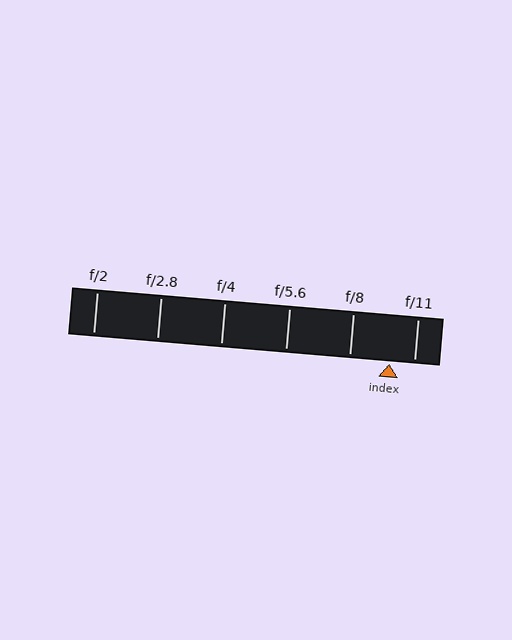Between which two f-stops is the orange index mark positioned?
The index mark is between f/8 and f/11.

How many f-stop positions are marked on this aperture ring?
There are 6 f-stop positions marked.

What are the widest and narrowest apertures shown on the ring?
The widest aperture shown is f/2 and the narrowest is f/11.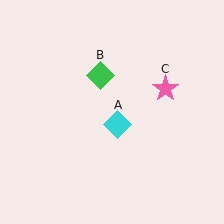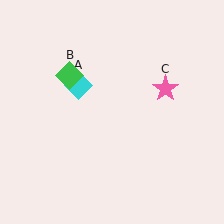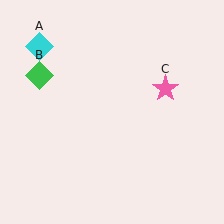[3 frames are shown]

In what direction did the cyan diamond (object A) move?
The cyan diamond (object A) moved up and to the left.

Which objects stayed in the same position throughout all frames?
Pink star (object C) remained stationary.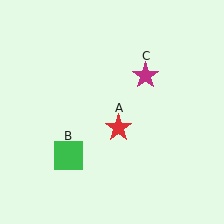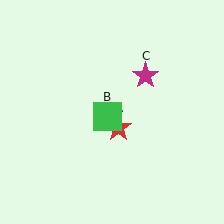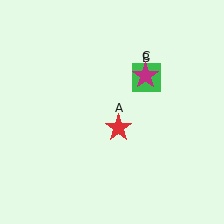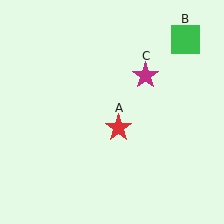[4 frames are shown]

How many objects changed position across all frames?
1 object changed position: green square (object B).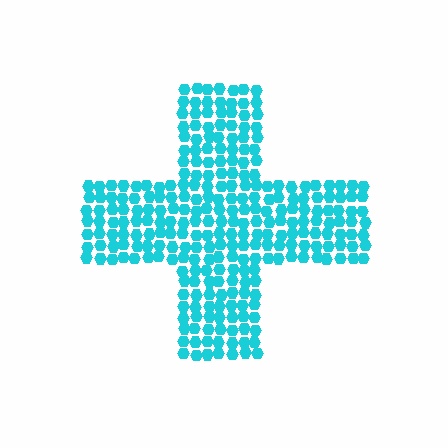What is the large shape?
The large shape is a cross.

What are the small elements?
The small elements are hexagons.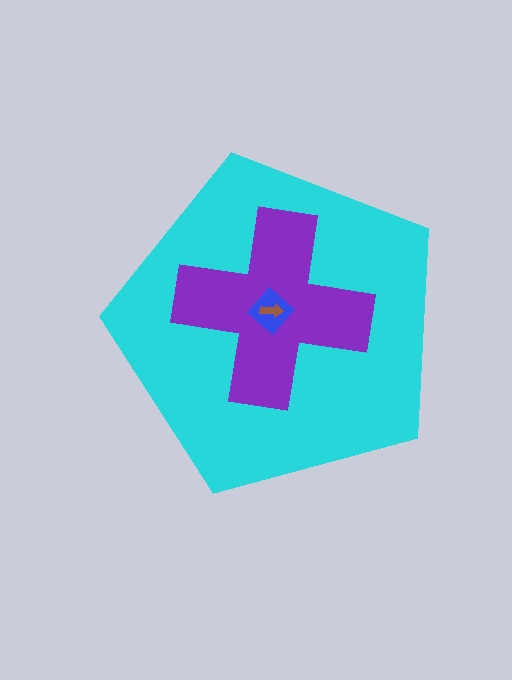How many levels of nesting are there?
4.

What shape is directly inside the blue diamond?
The brown arrow.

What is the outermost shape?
The cyan pentagon.